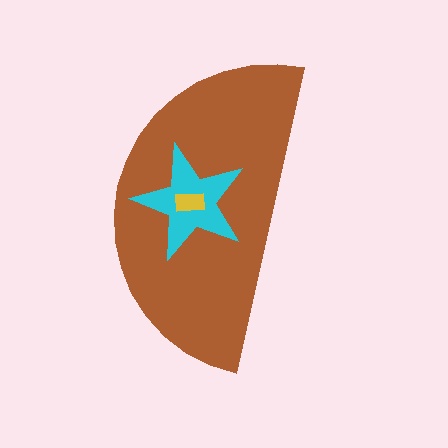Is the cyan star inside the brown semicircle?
Yes.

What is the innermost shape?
The yellow rectangle.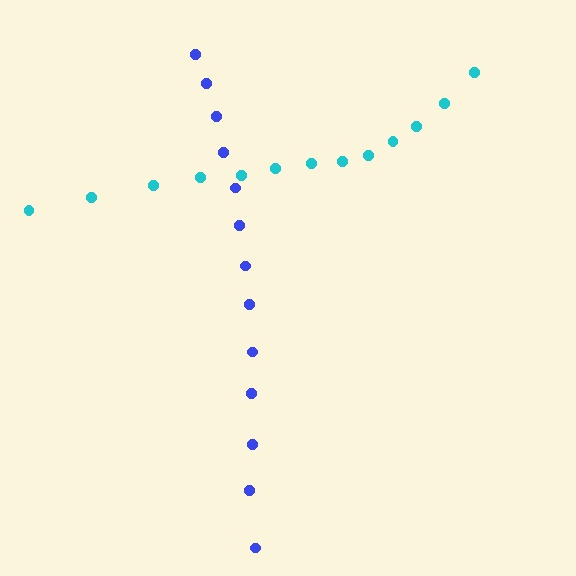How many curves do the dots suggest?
There are 2 distinct paths.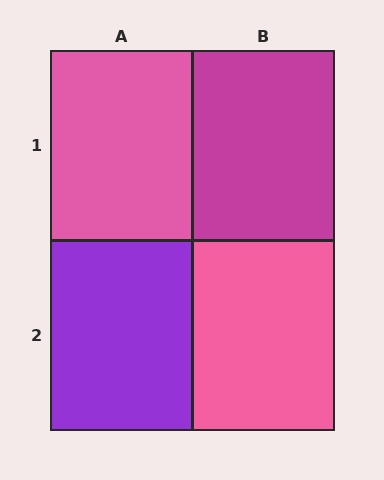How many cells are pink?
2 cells are pink.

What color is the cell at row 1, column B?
Magenta.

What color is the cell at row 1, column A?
Pink.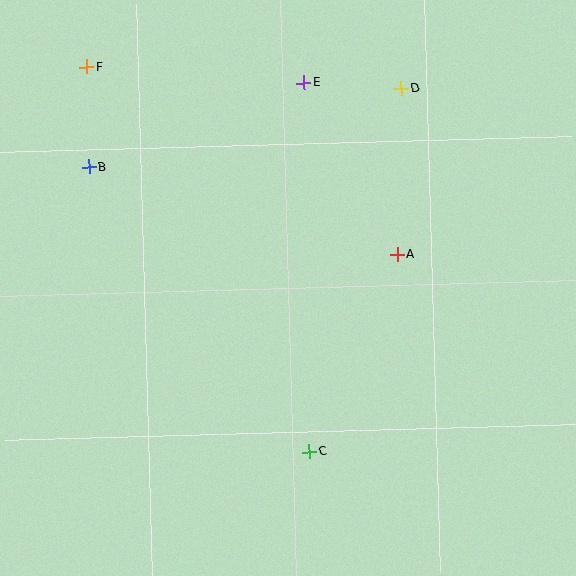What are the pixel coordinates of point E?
Point E is at (304, 83).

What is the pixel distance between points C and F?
The distance between C and F is 444 pixels.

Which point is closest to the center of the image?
Point A at (397, 254) is closest to the center.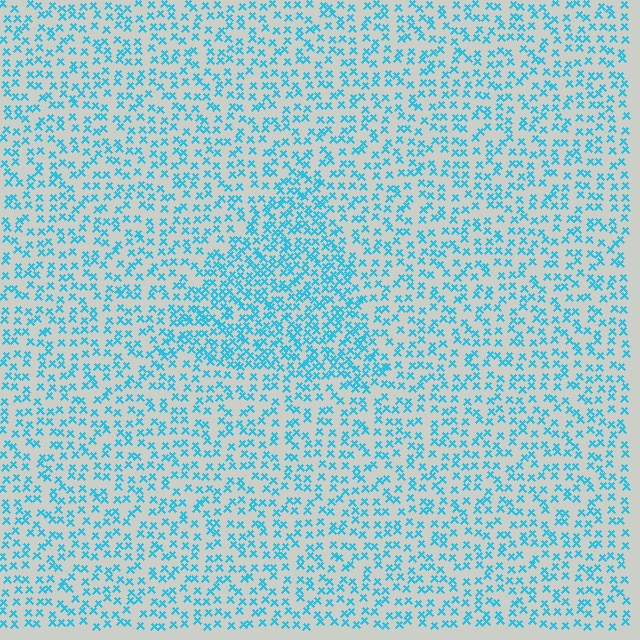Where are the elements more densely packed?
The elements are more densely packed inside the triangle boundary.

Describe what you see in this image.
The image contains small cyan elements arranged at two different densities. A triangle-shaped region is visible where the elements are more densely packed than the surrounding area.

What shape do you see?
I see a triangle.